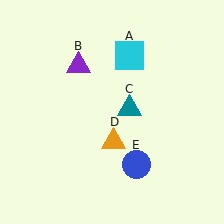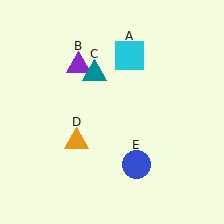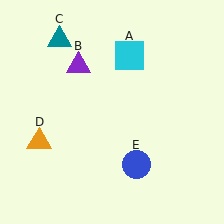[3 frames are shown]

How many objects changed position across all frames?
2 objects changed position: teal triangle (object C), orange triangle (object D).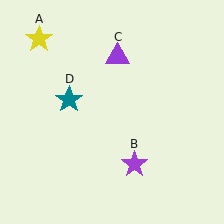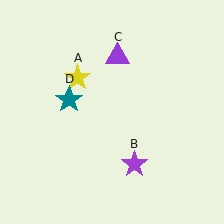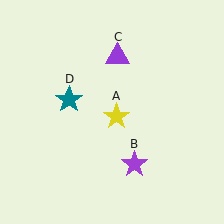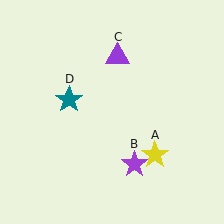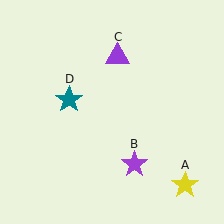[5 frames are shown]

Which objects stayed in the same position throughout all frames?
Purple star (object B) and purple triangle (object C) and teal star (object D) remained stationary.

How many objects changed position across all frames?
1 object changed position: yellow star (object A).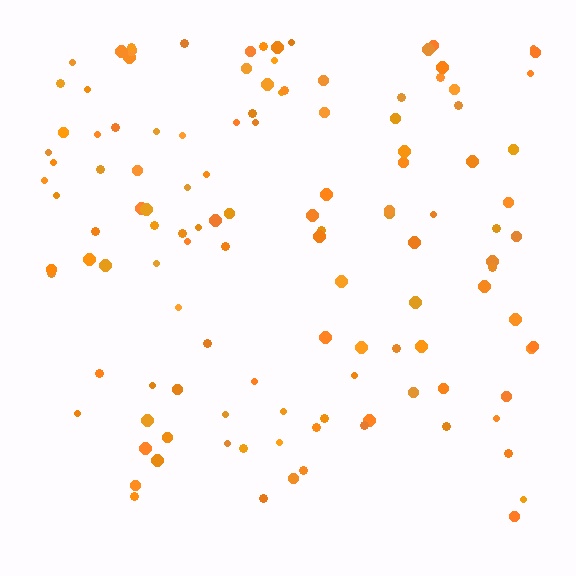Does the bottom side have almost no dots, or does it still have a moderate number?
Still a moderate number, just noticeably fewer than the top.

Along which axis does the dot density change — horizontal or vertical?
Vertical.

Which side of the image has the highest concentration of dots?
The top.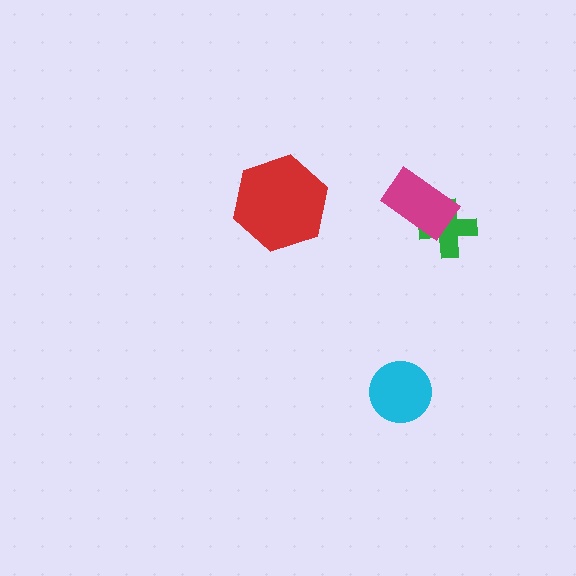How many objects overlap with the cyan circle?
0 objects overlap with the cyan circle.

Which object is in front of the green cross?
The magenta rectangle is in front of the green cross.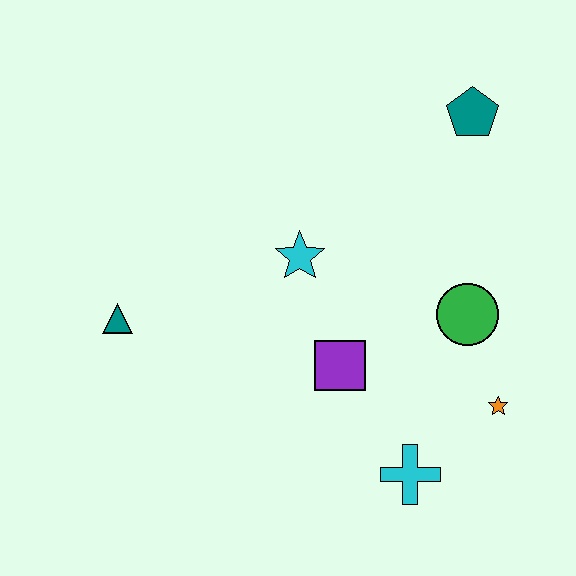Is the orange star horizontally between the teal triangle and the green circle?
No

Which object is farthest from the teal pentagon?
The teal triangle is farthest from the teal pentagon.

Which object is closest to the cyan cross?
The orange star is closest to the cyan cross.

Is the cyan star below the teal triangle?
No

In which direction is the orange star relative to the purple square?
The orange star is to the right of the purple square.